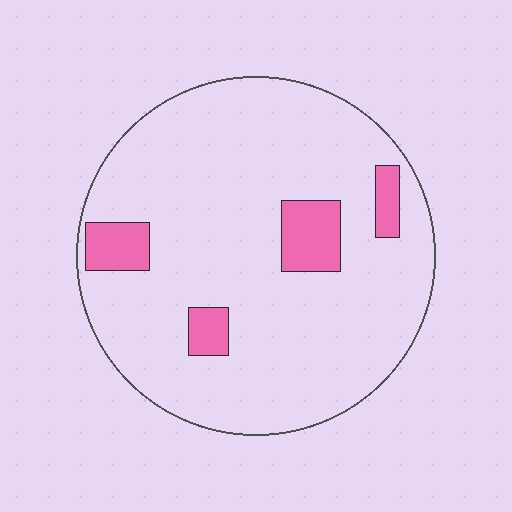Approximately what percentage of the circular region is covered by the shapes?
Approximately 10%.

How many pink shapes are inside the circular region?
4.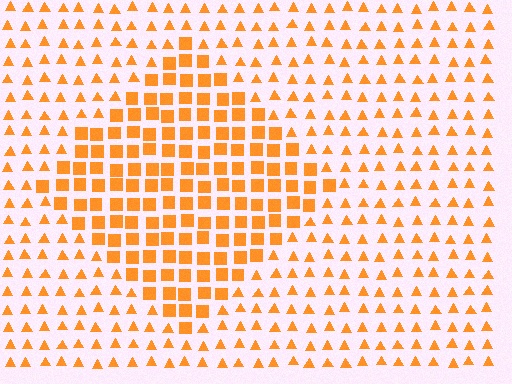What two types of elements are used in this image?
The image uses squares inside the diamond region and triangles outside it.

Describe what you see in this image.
The image is filled with small orange elements arranged in a uniform grid. A diamond-shaped region contains squares, while the surrounding area contains triangles. The boundary is defined purely by the change in element shape.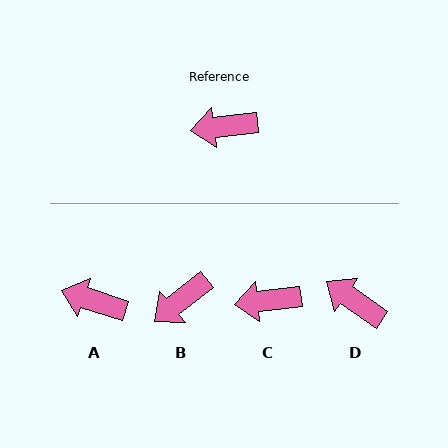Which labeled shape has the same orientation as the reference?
C.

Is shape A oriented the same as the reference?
No, it is off by about 25 degrees.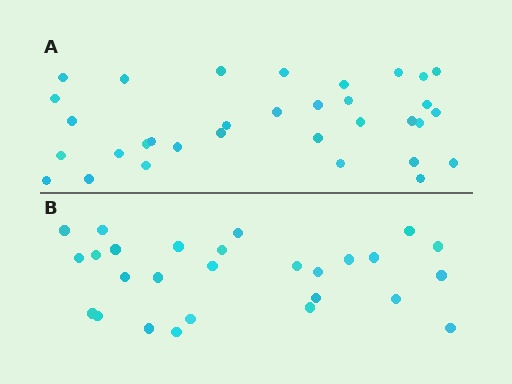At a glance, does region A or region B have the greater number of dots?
Region A (the top region) has more dots.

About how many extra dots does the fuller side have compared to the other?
Region A has about 6 more dots than region B.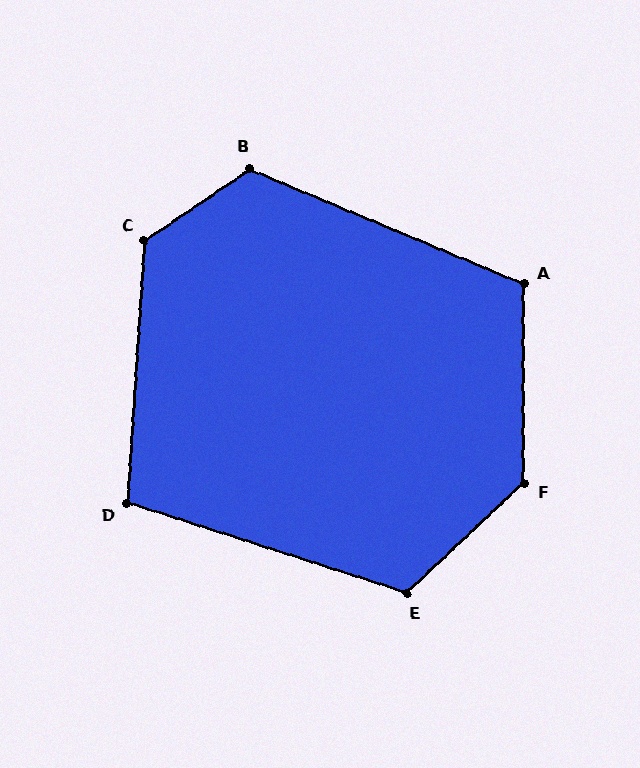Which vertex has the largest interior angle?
F, at approximately 133 degrees.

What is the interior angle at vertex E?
Approximately 119 degrees (obtuse).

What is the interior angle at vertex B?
Approximately 123 degrees (obtuse).